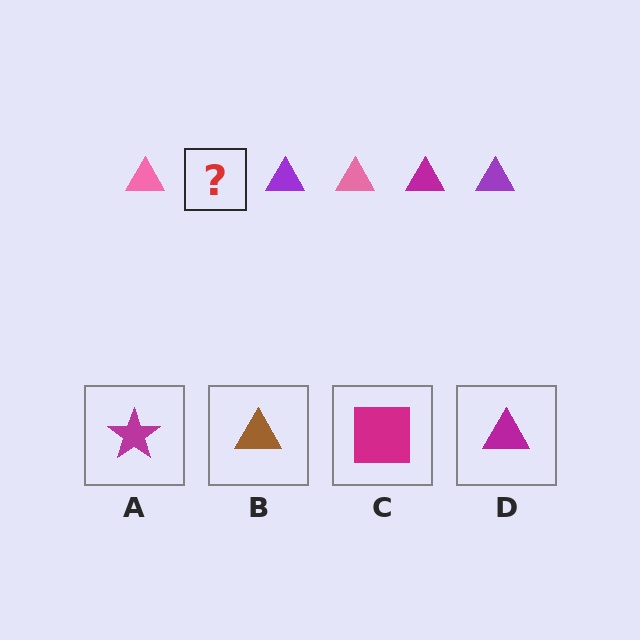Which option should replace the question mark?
Option D.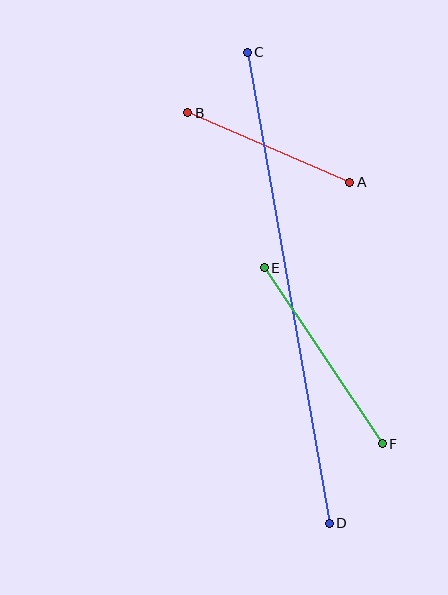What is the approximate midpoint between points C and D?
The midpoint is at approximately (288, 288) pixels.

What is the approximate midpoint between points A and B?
The midpoint is at approximately (269, 148) pixels.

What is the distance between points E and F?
The distance is approximately 212 pixels.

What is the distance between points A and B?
The distance is approximately 176 pixels.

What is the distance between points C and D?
The distance is approximately 478 pixels.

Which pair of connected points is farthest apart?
Points C and D are farthest apart.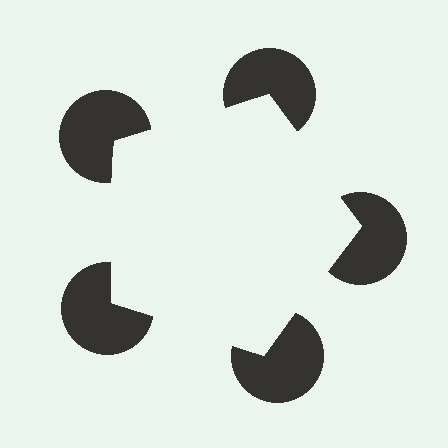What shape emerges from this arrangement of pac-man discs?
An illusory pentagon — its edges are inferred from the aligned wedge cuts in the pac-man discs, not physically drawn.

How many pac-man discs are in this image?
There are 5 — one at each vertex of the illusory pentagon.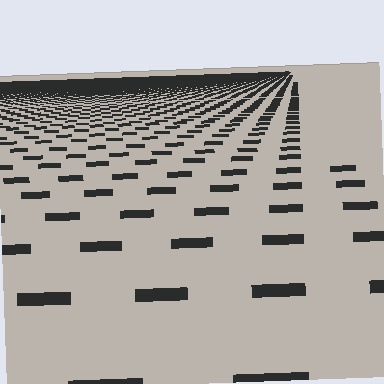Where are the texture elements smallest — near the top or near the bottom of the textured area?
Near the top.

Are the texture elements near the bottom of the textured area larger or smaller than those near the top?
Larger. Near the bottom, elements are closer to the viewer and appear at a bigger on-screen size.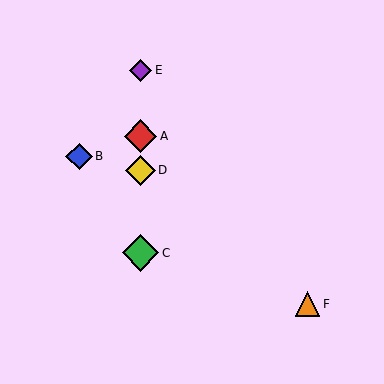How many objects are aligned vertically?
4 objects (A, C, D, E) are aligned vertically.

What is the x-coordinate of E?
Object E is at x≈141.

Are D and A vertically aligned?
Yes, both are at x≈141.